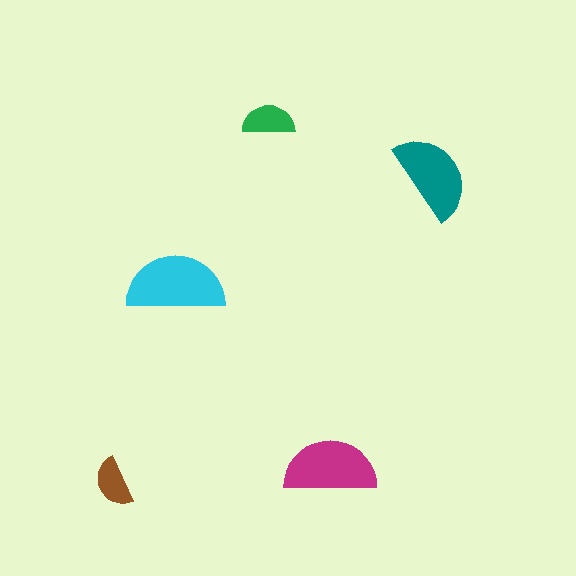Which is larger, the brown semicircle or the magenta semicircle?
The magenta one.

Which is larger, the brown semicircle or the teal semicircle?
The teal one.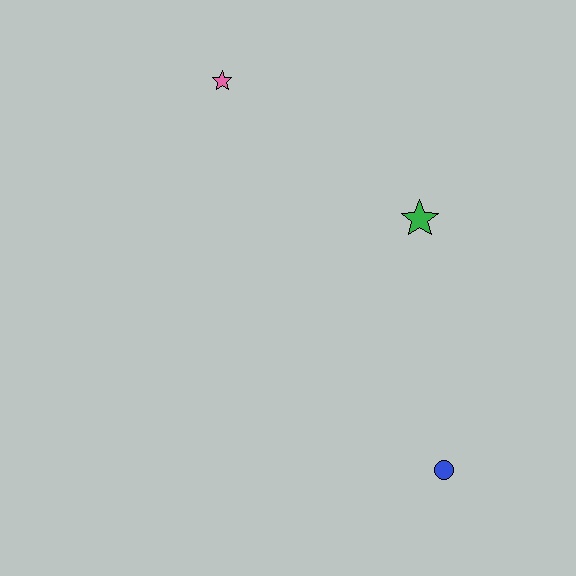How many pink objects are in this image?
There is 1 pink object.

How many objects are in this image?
There are 3 objects.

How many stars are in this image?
There are 2 stars.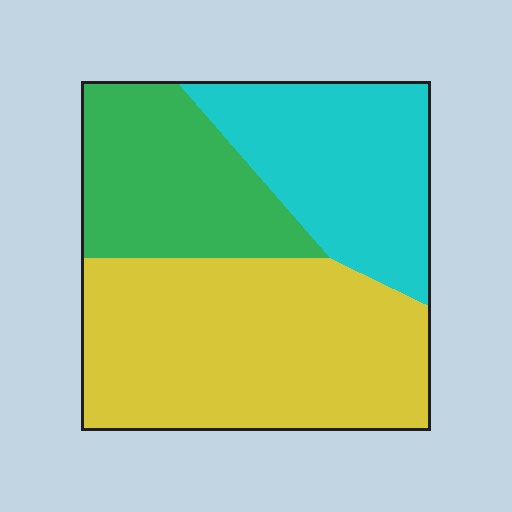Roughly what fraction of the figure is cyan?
Cyan covers 28% of the figure.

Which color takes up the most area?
Yellow, at roughly 45%.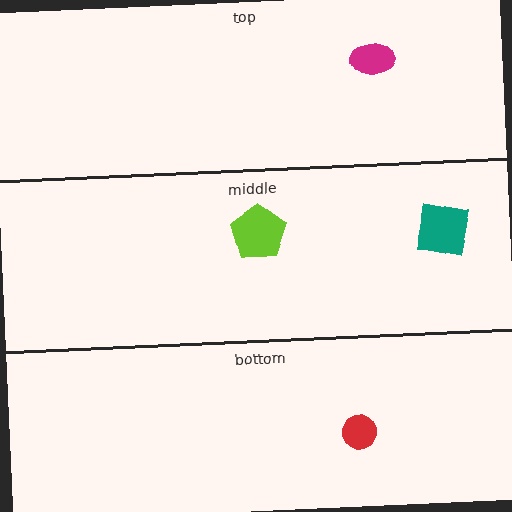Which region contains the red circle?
The bottom region.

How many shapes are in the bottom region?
1.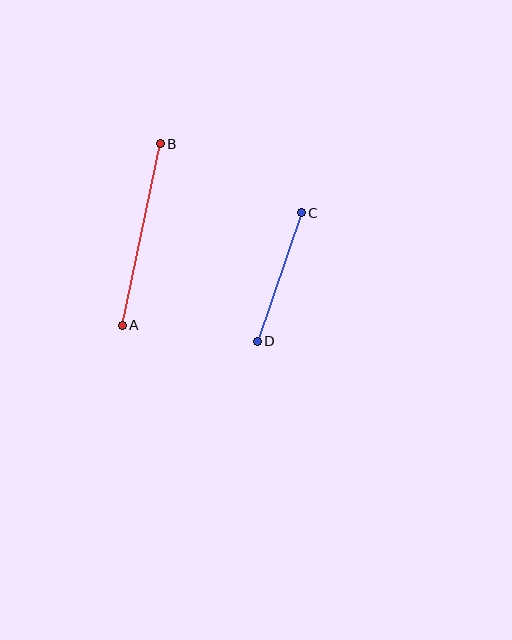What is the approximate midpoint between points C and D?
The midpoint is at approximately (279, 277) pixels.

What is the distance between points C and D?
The distance is approximately 135 pixels.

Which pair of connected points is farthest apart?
Points A and B are farthest apart.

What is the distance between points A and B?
The distance is approximately 185 pixels.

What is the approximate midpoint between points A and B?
The midpoint is at approximately (141, 234) pixels.